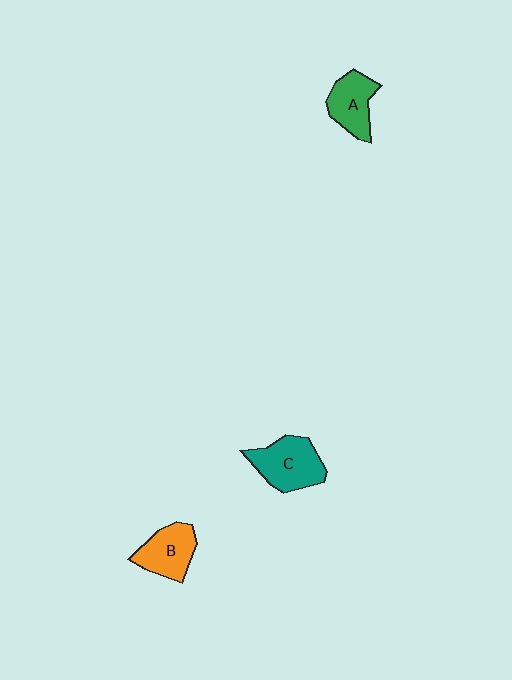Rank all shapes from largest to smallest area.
From largest to smallest: C (teal), B (orange), A (green).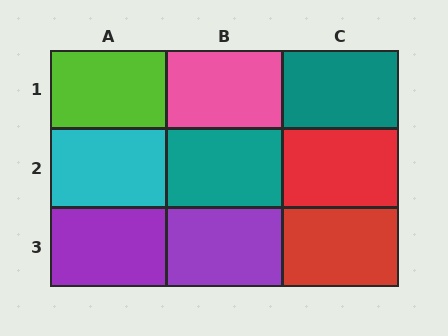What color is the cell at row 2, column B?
Teal.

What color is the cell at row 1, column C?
Teal.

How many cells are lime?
1 cell is lime.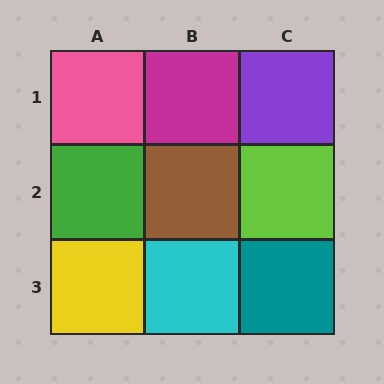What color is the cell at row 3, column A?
Yellow.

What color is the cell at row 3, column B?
Cyan.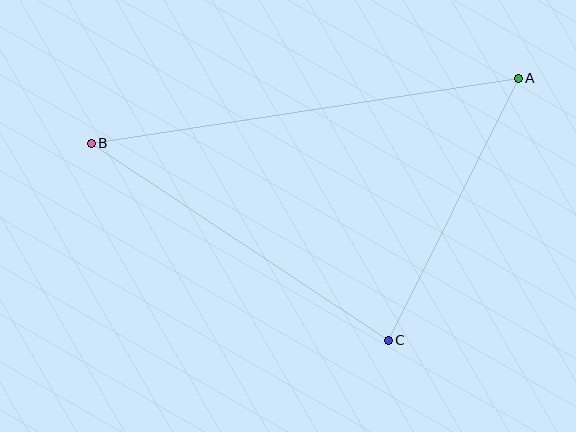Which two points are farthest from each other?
Points A and B are farthest from each other.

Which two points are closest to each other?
Points A and C are closest to each other.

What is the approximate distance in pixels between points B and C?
The distance between B and C is approximately 357 pixels.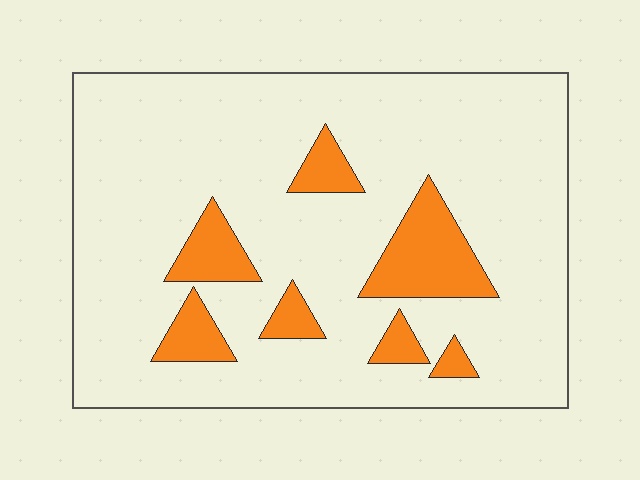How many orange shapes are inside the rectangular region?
7.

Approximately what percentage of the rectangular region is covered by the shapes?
Approximately 15%.